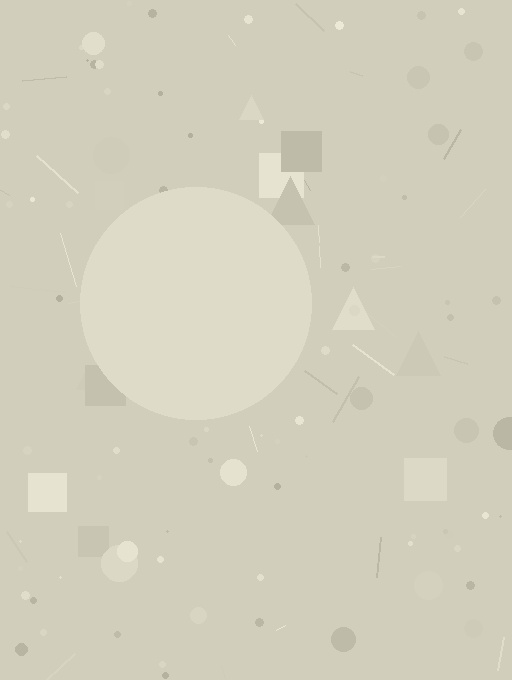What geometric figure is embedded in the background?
A circle is embedded in the background.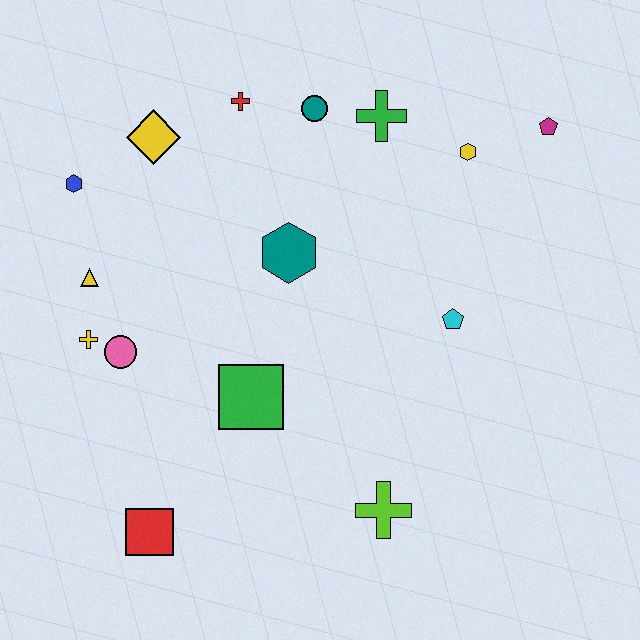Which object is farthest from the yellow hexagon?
The red square is farthest from the yellow hexagon.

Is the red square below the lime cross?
Yes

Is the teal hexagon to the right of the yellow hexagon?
No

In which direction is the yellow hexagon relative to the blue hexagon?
The yellow hexagon is to the right of the blue hexagon.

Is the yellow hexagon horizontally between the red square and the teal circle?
No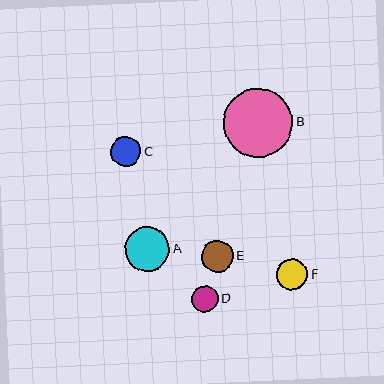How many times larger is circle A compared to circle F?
Circle A is approximately 1.4 times the size of circle F.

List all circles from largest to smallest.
From largest to smallest: B, A, E, F, C, D.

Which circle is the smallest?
Circle D is the smallest with a size of approximately 27 pixels.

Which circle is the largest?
Circle B is the largest with a size of approximately 69 pixels.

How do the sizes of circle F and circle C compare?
Circle F and circle C are approximately the same size.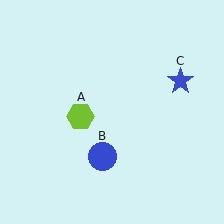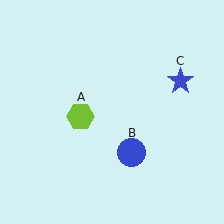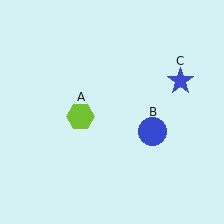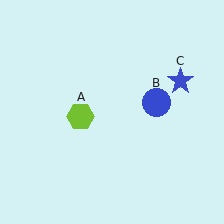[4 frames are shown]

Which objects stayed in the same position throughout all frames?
Lime hexagon (object A) and blue star (object C) remained stationary.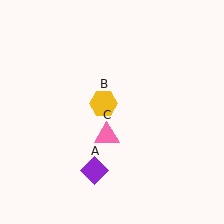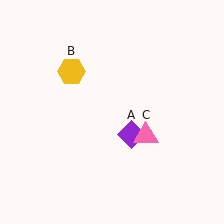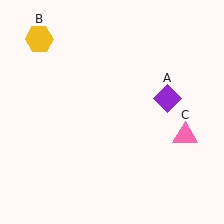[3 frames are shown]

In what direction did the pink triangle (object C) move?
The pink triangle (object C) moved right.